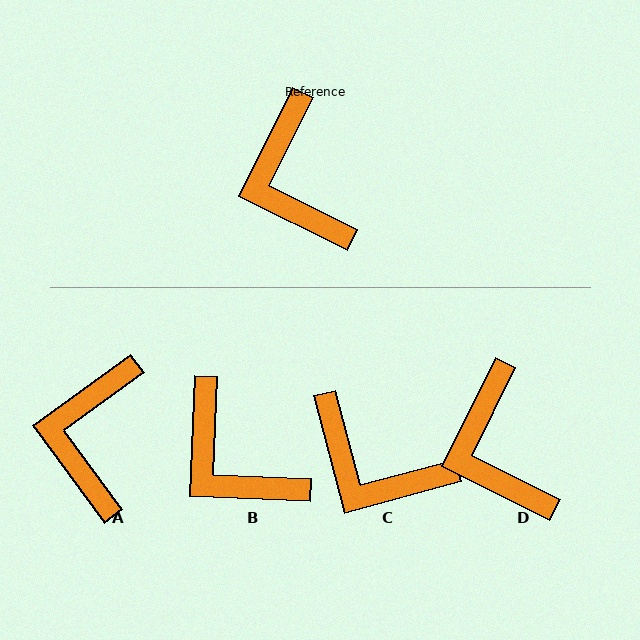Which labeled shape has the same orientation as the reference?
D.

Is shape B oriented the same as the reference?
No, it is off by about 24 degrees.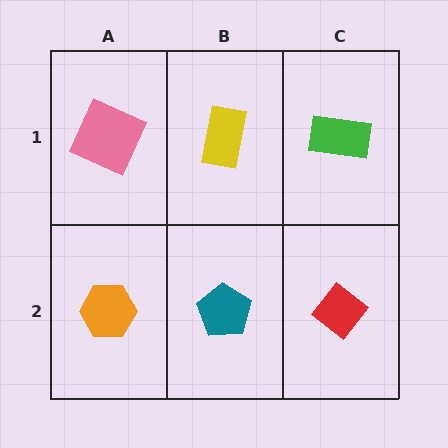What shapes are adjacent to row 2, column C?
A green rectangle (row 1, column C), a teal pentagon (row 2, column B).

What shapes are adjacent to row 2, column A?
A pink square (row 1, column A), a teal pentagon (row 2, column B).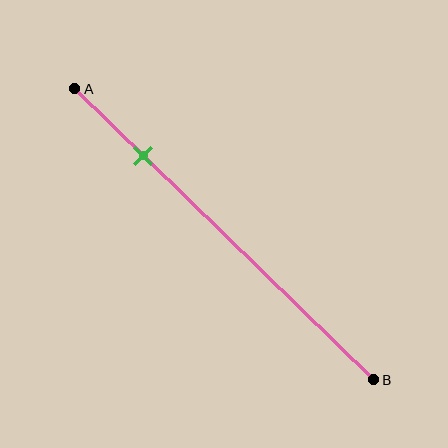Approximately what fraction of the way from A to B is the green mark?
The green mark is approximately 25% of the way from A to B.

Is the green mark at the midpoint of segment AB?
No, the mark is at about 25% from A, not at the 50% midpoint.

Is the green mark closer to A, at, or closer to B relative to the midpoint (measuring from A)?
The green mark is closer to point A than the midpoint of segment AB.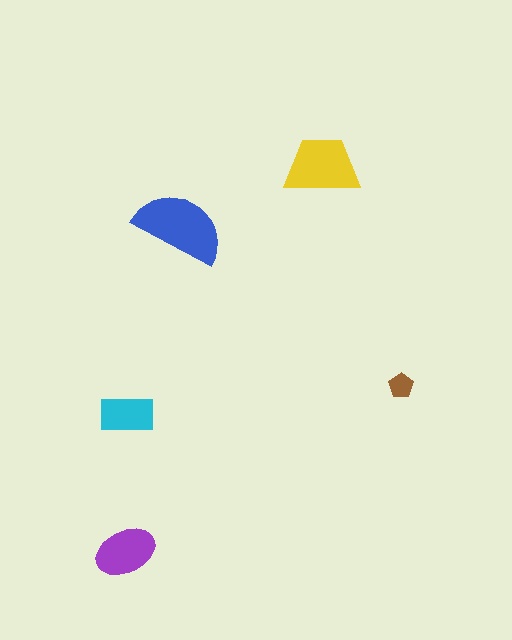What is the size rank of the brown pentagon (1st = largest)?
5th.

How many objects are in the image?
There are 5 objects in the image.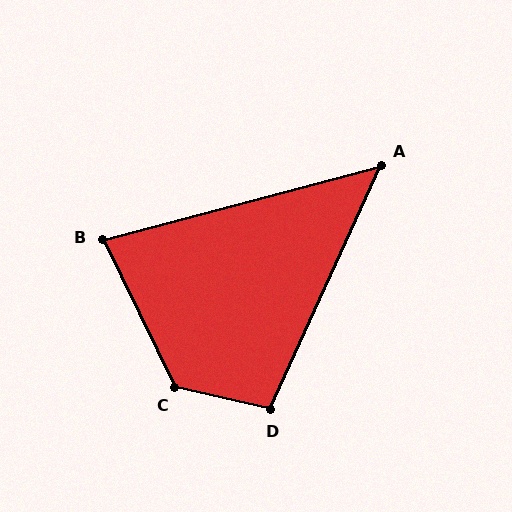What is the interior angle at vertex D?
Approximately 101 degrees (obtuse).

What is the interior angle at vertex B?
Approximately 79 degrees (acute).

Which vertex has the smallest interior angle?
A, at approximately 51 degrees.